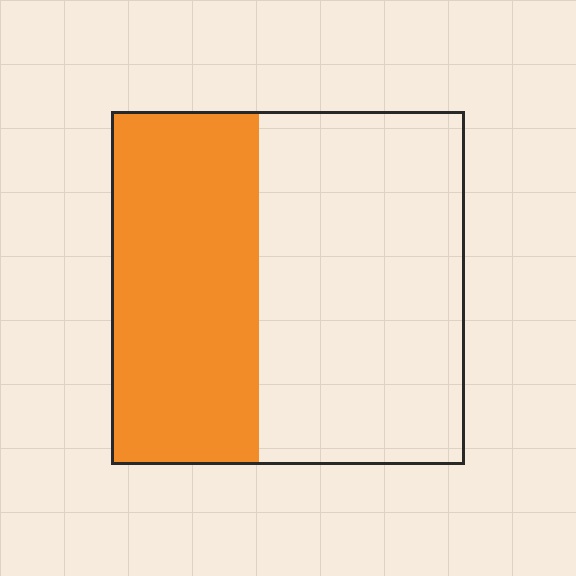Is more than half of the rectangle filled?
No.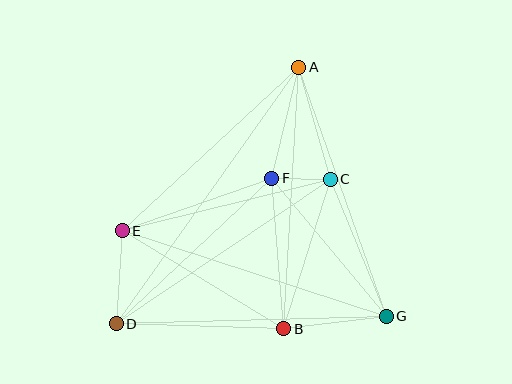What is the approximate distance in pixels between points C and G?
The distance between C and G is approximately 148 pixels.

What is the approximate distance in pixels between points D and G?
The distance between D and G is approximately 270 pixels.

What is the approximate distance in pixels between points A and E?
The distance between A and E is approximately 241 pixels.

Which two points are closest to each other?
Points C and F are closest to each other.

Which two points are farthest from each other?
Points A and D are farthest from each other.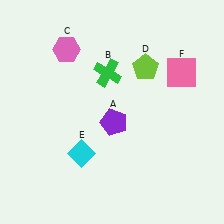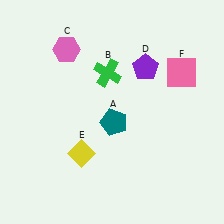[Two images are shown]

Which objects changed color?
A changed from purple to teal. D changed from lime to purple. E changed from cyan to yellow.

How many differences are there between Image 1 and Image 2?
There are 3 differences between the two images.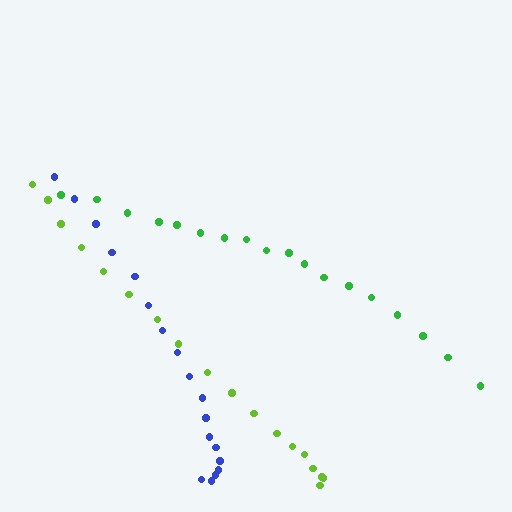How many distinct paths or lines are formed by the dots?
There are 3 distinct paths.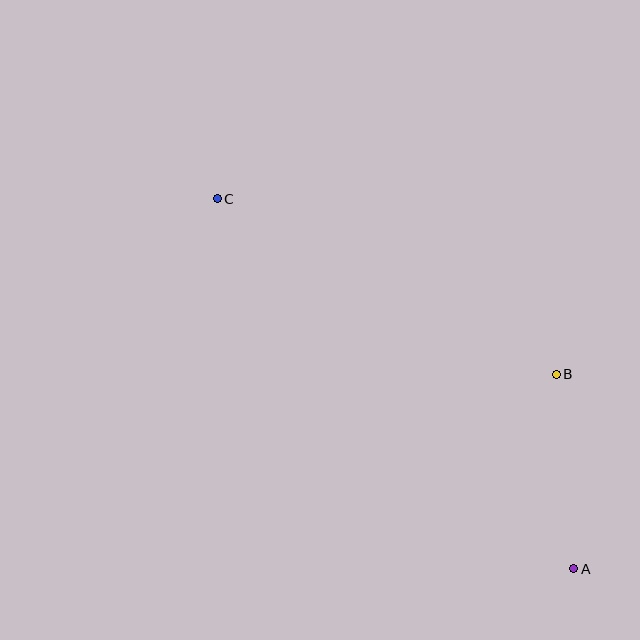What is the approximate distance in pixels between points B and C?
The distance between B and C is approximately 382 pixels.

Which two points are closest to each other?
Points A and B are closest to each other.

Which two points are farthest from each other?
Points A and C are farthest from each other.